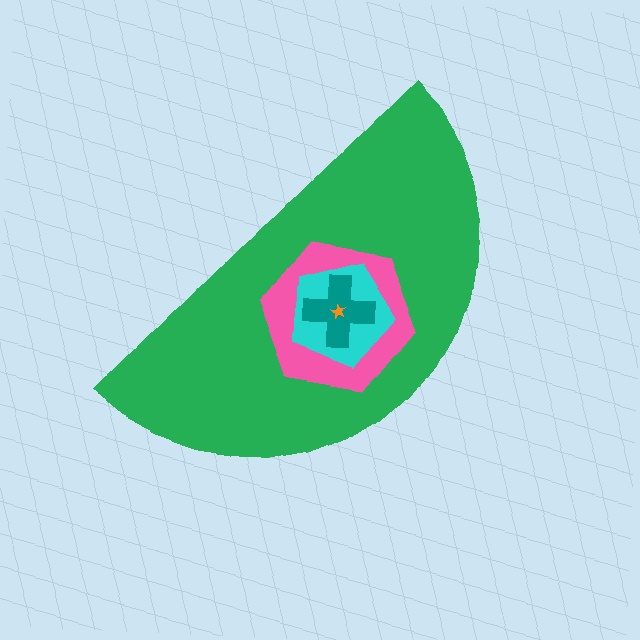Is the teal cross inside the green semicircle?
Yes.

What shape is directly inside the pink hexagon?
The cyan pentagon.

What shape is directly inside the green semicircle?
The pink hexagon.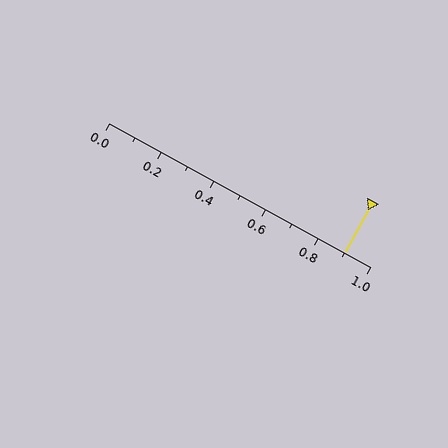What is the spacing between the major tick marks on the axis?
The major ticks are spaced 0.2 apart.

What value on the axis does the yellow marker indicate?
The marker indicates approximately 0.9.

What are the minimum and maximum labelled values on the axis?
The axis runs from 0.0 to 1.0.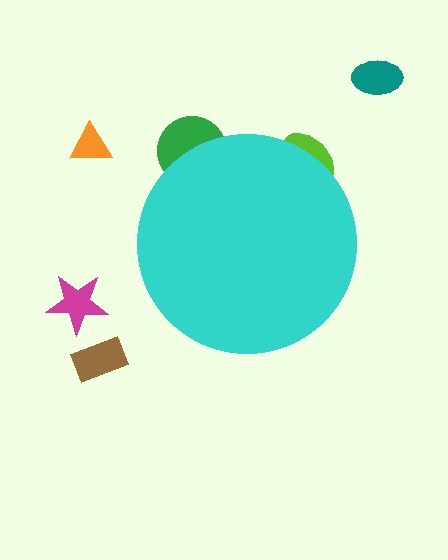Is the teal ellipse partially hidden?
No, the teal ellipse is fully visible.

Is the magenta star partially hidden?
No, the magenta star is fully visible.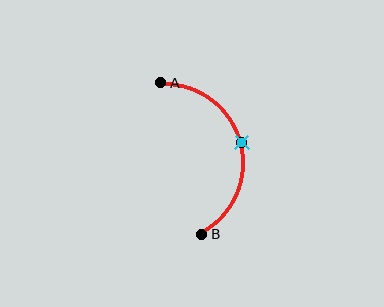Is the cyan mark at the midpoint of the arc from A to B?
Yes. The cyan mark lies on the arc at equal arc-length from both A and B — it is the arc midpoint.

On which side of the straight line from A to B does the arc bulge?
The arc bulges to the right of the straight line connecting A and B.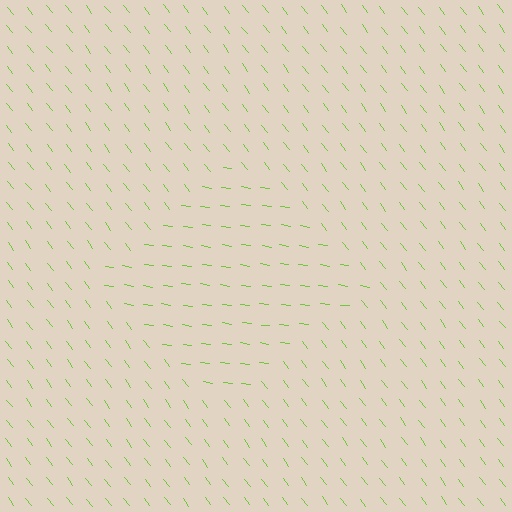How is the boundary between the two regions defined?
The boundary is defined purely by a change in line orientation (approximately 45 degrees difference). All lines are the same color and thickness.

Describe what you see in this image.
The image is filled with small lime line segments. A diamond region in the image has lines oriented differently from the surrounding lines, creating a visible texture boundary.